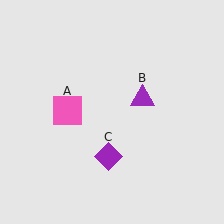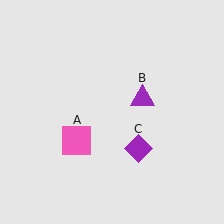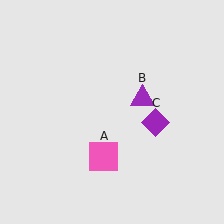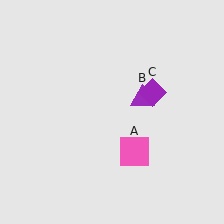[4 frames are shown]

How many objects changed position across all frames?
2 objects changed position: pink square (object A), purple diamond (object C).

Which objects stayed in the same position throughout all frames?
Purple triangle (object B) remained stationary.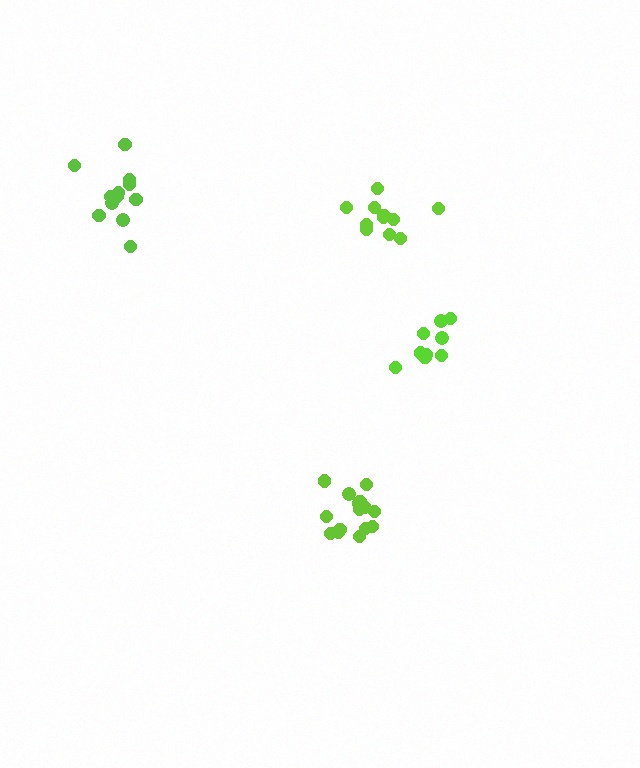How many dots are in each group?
Group 1: 9 dots, Group 2: 11 dots, Group 3: 15 dots, Group 4: 12 dots (47 total).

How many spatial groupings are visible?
There are 4 spatial groupings.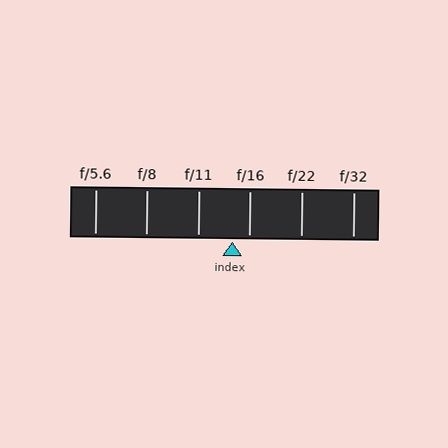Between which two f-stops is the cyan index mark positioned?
The index mark is between f/11 and f/16.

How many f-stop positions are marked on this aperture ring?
There are 6 f-stop positions marked.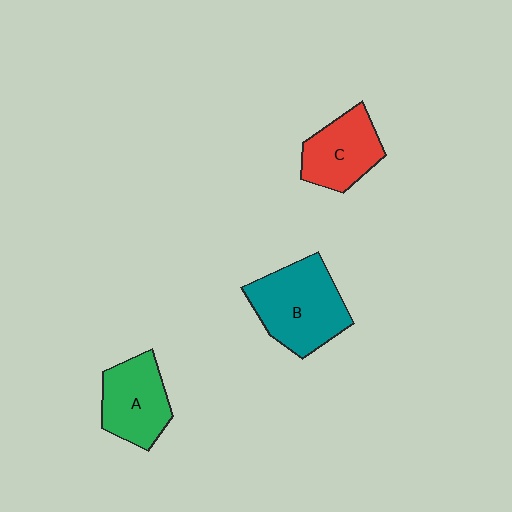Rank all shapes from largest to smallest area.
From largest to smallest: B (teal), A (green), C (red).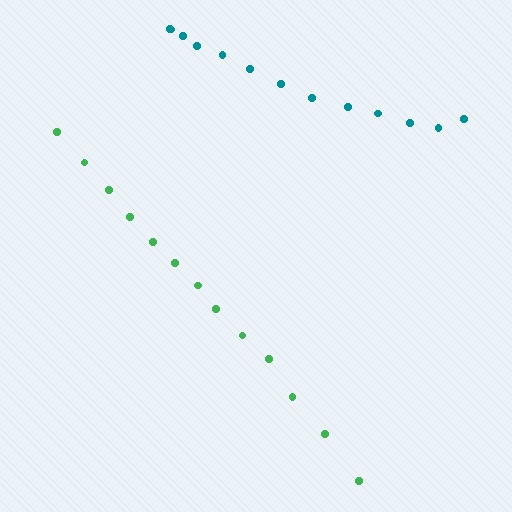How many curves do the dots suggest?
There are 2 distinct paths.